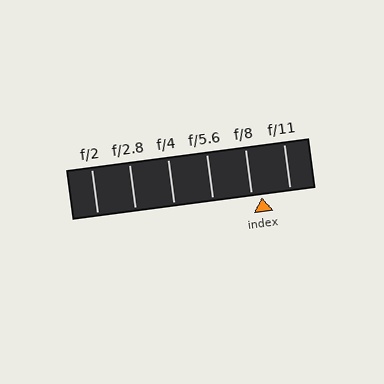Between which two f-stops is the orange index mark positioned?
The index mark is between f/8 and f/11.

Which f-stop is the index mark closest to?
The index mark is closest to f/8.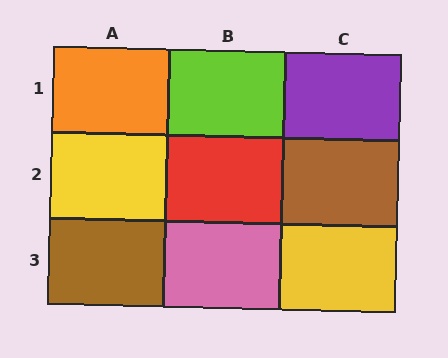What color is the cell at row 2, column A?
Yellow.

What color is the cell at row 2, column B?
Red.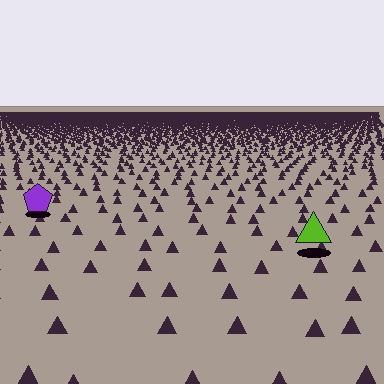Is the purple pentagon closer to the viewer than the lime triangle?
No. The lime triangle is closer — you can tell from the texture gradient: the ground texture is coarser near it.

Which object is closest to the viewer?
The lime triangle is closest. The texture marks near it are larger and more spread out.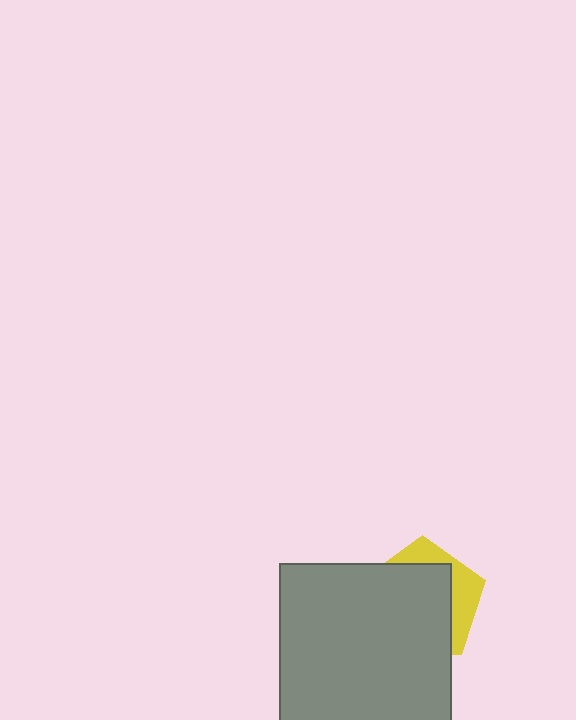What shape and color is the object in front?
The object in front is a gray square.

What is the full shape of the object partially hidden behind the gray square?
The partially hidden object is a yellow pentagon.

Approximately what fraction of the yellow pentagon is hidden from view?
Roughly 70% of the yellow pentagon is hidden behind the gray square.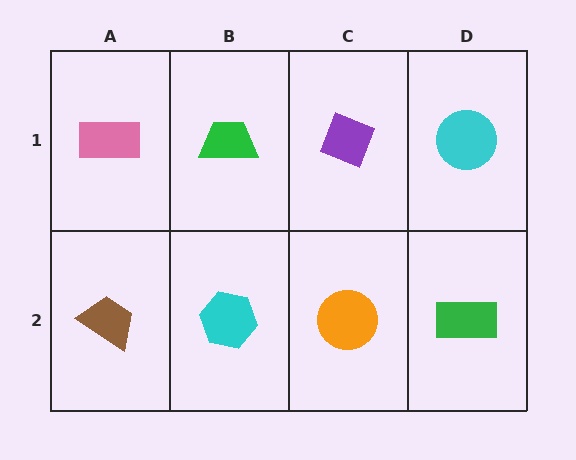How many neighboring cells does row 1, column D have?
2.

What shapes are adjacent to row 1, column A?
A brown trapezoid (row 2, column A), a green trapezoid (row 1, column B).